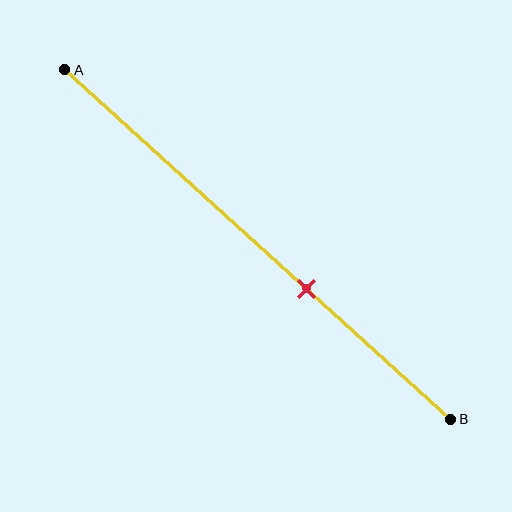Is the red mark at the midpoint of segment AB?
No, the mark is at about 65% from A, not at the 50% midpoint.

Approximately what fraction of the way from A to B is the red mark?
The red mark is approximately 65% of the way from A to B.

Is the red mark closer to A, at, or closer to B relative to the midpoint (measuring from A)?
The red mark is closer to point B than the midpoint of segment AB.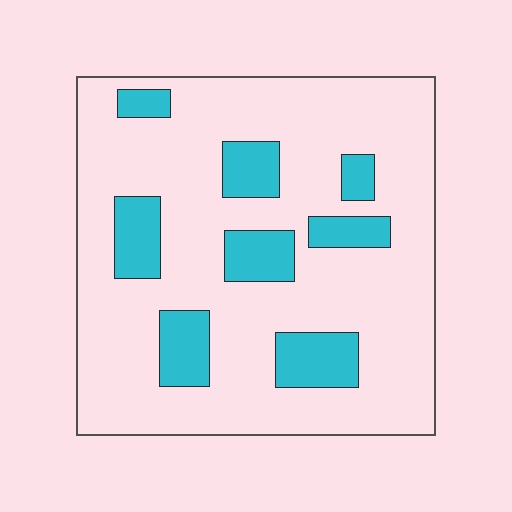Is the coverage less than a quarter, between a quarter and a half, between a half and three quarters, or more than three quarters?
Less than a quarter.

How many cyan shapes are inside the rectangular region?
8.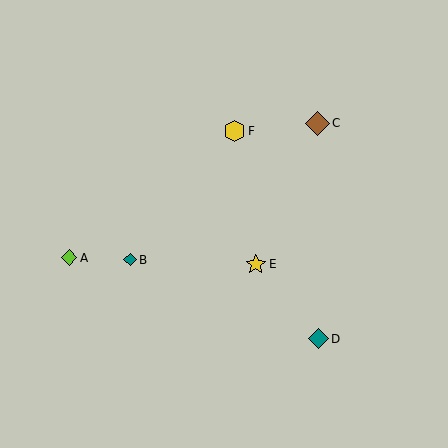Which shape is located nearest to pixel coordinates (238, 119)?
The yellow hexagon (labeled F) at (234, 131) is nearest to that location.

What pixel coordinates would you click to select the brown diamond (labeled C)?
Click at (317, 123) to select the brown diamond C.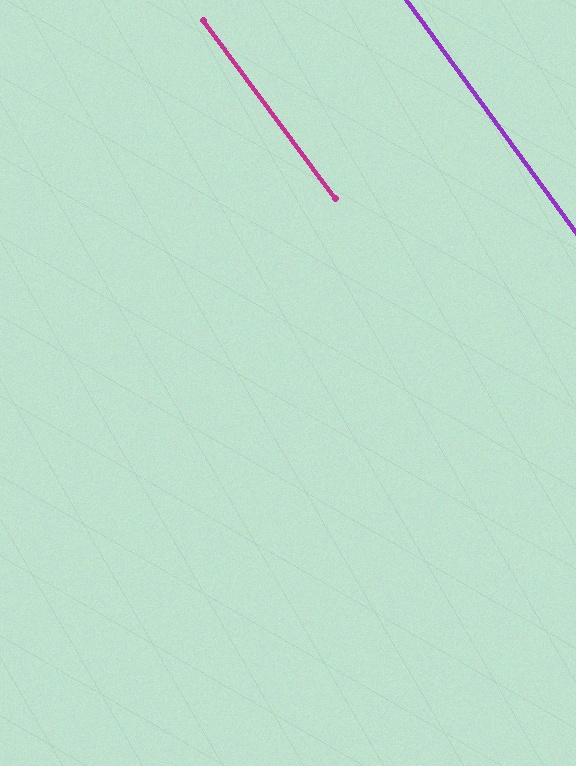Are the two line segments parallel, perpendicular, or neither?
Parallel — their directions differ by only 0.7°.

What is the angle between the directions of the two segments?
Approximately 1 degree.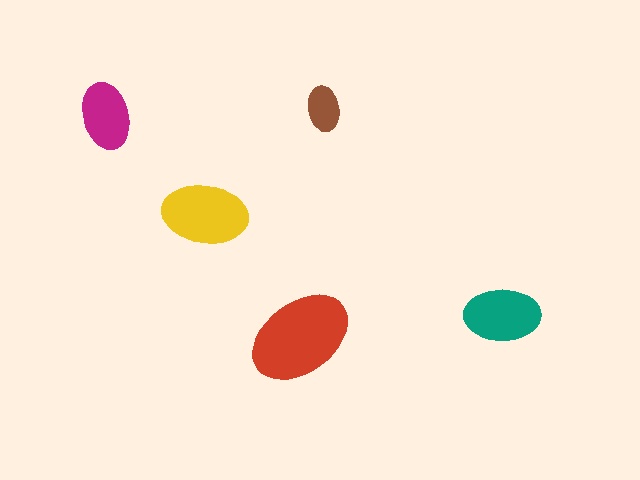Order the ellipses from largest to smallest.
the red one, the yellow one, the teal one, the magenta one, the brown one.